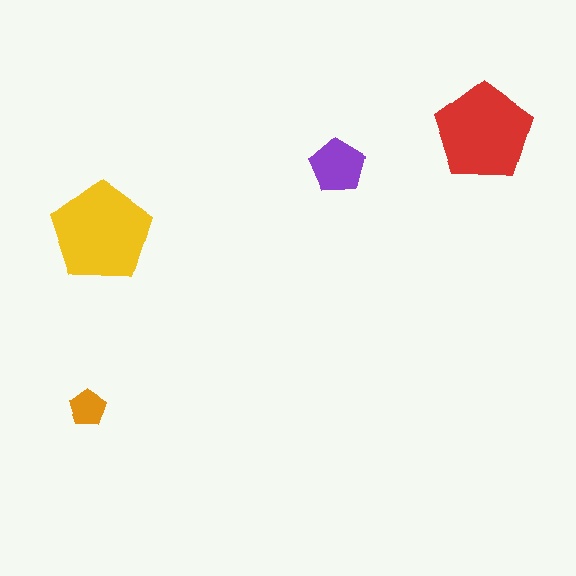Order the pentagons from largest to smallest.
the yellow one, the red one, the purple one, the orange one.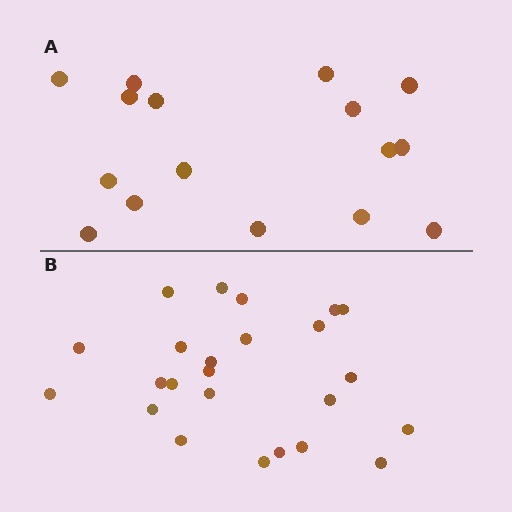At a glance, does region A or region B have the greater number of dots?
Region B (the bottom region) has more dots.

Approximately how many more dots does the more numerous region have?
Region B has roughly 8 or so more dots than region A.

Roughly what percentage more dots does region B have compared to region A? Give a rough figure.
About 50% more.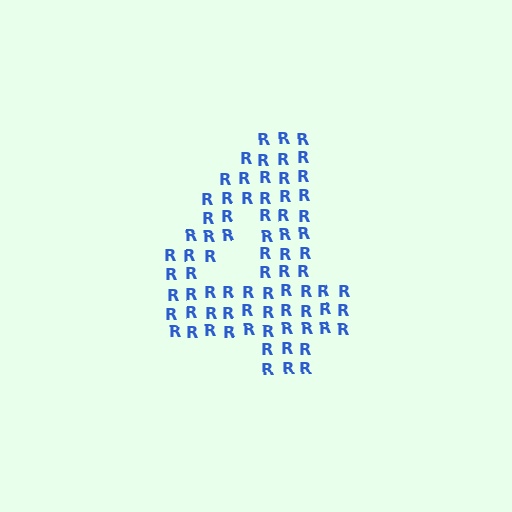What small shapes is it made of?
It is made of small letter R's.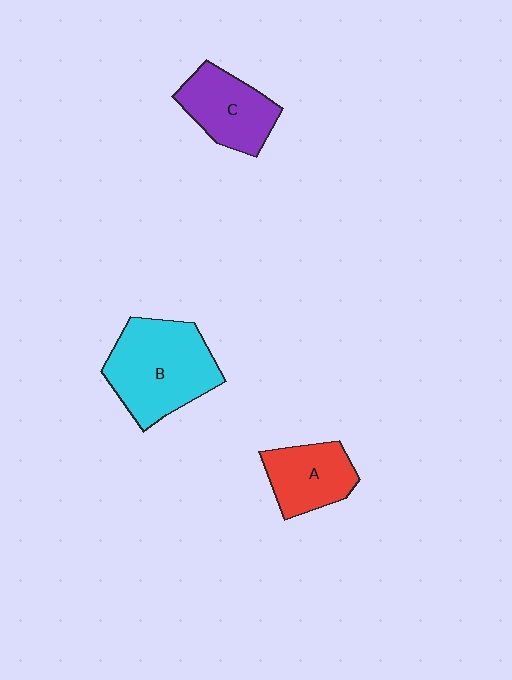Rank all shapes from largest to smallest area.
From largest to smallest: B (cyan), C (purple), A (red).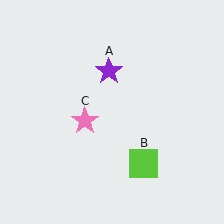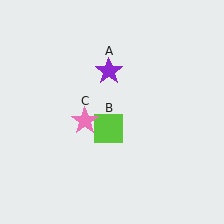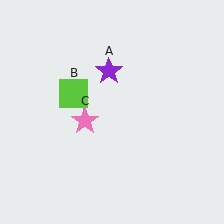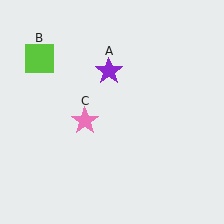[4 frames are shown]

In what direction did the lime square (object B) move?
The lime square (object B) moved up and to the left.